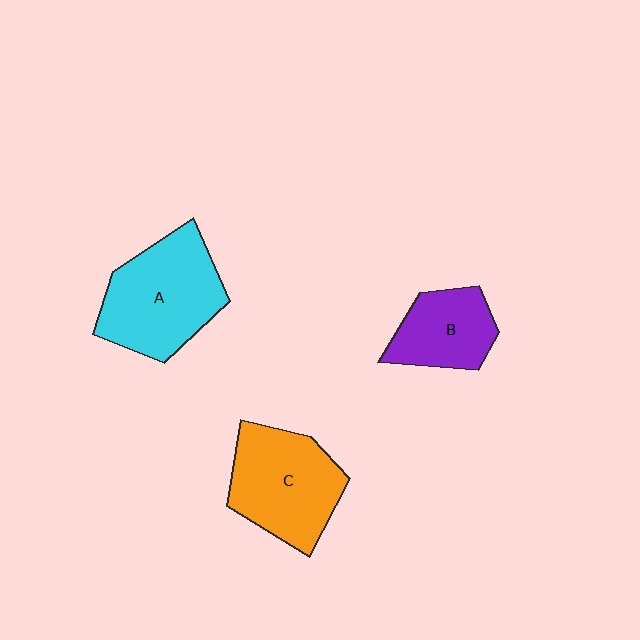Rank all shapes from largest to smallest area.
From largest to smallest: A (cyan), C (orange), B (purple).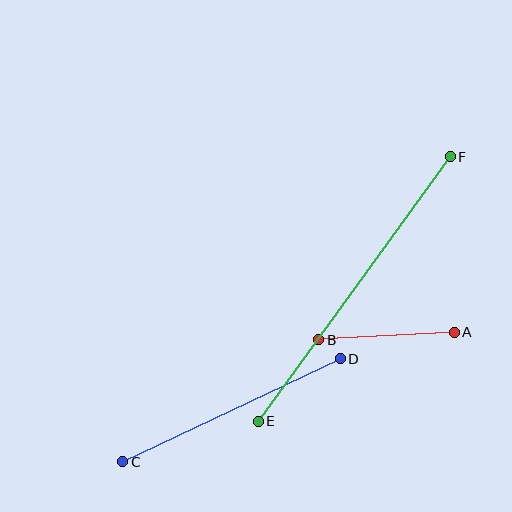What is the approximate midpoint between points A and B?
The midpoint is at approximately (386, 336) pixels.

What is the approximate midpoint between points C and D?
The midpoint is at approximately (231, 410) pixels.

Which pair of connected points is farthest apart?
Points E and F are farthest apart.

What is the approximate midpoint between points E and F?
The midpoint is at approximately (354, 289) pixels.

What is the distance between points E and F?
The distance is approximately 327 pixels.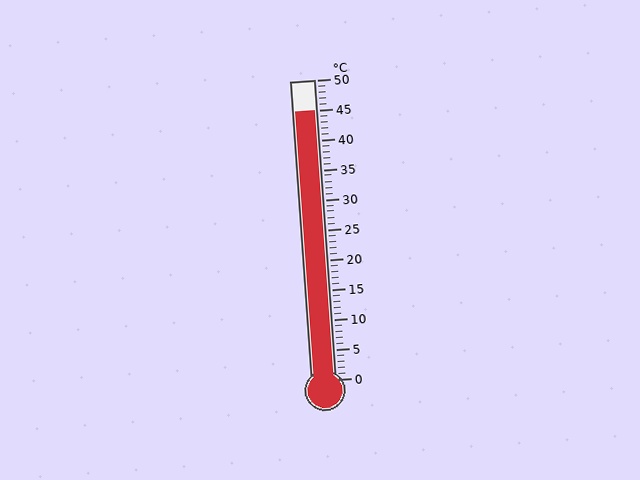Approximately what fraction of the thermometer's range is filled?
The thermometer is filled to approximately 90% of its range.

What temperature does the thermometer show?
The thermometer shows approximately 45°C.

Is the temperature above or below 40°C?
The temperature is above 40°C.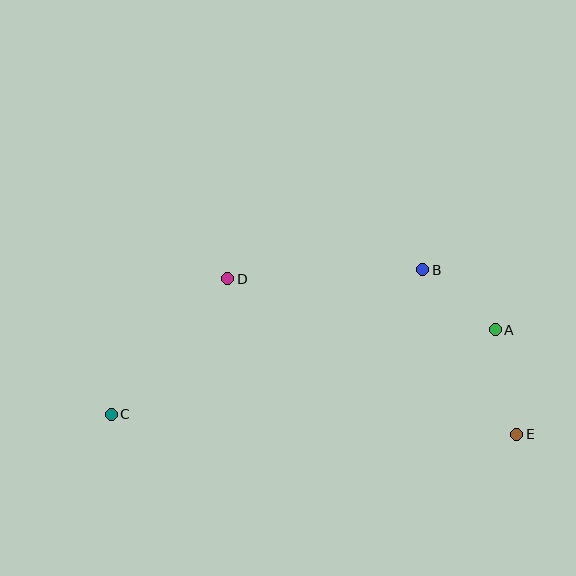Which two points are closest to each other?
Points A and B are closest to each other.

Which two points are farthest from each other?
Points C and E are farthest from each other.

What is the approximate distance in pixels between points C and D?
The distance between C and D is approximately 179 pixels.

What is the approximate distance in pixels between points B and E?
The distance between B and E is approximately 190 pixels.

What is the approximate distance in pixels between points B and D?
The distance between B and D is approximately 195 pixels.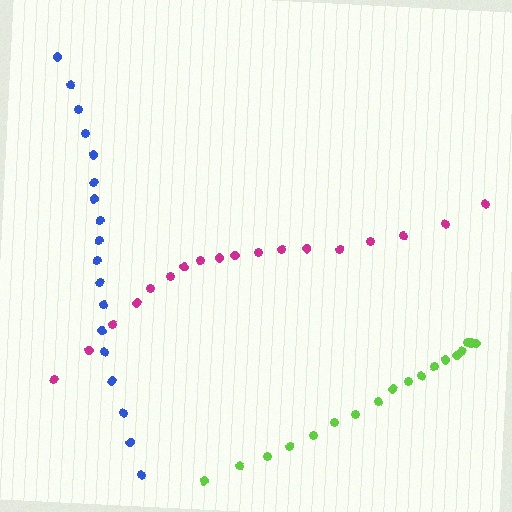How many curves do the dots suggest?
There are 3 distinct paths.